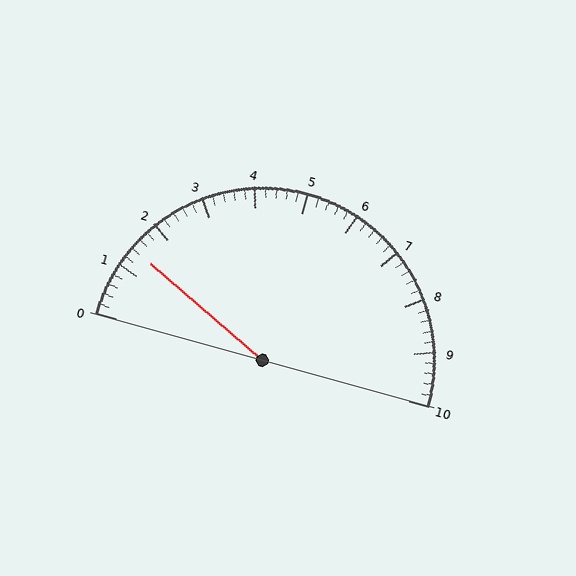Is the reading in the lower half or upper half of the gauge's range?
The reading is in the lower half of the range (0 to 10).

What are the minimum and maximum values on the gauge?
The gauge ranges from 0 to 10.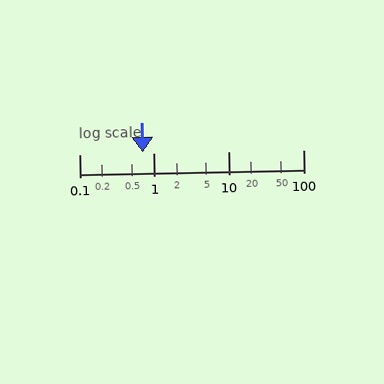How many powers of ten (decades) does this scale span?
The scale spans 3 decades, from 0.1 to 100.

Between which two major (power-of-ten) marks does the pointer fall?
The pointer is between 0.1 and 1.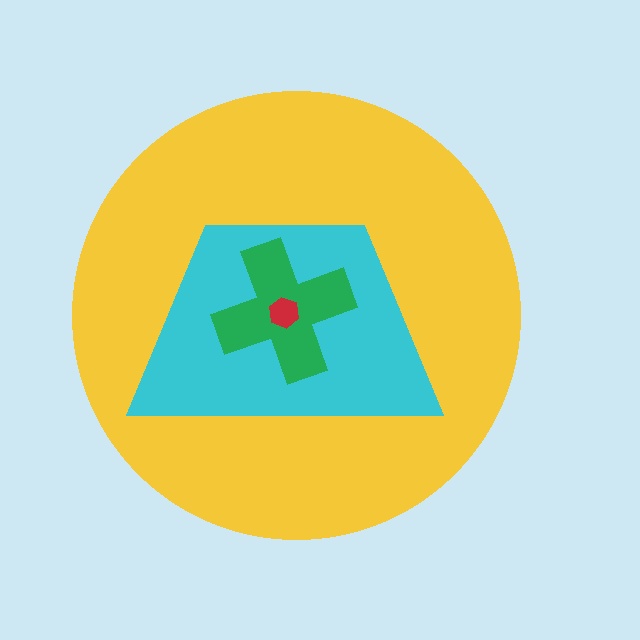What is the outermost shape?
The yellow circle.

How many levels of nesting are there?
4.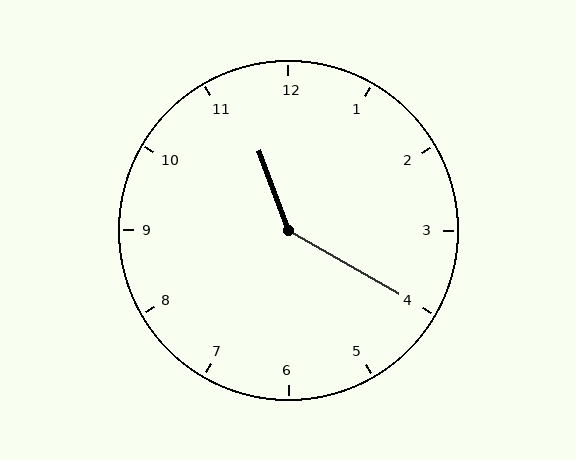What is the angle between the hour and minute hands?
Approximately 140 degrees.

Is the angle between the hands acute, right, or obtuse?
It is obtuse.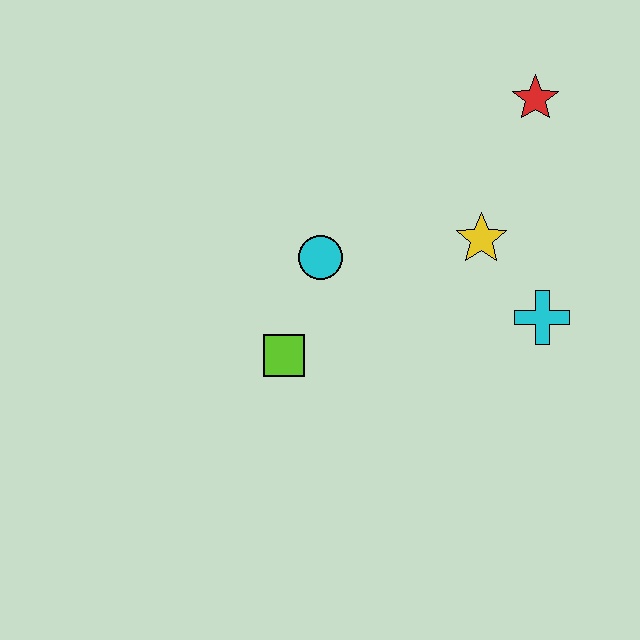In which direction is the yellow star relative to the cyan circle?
The yellow star is to the right of the cyan circle.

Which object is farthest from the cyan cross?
The lime square is farthest from the cyan cross.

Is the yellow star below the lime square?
No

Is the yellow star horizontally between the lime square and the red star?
Yes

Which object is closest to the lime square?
The cyan circle is closest to the lime square.